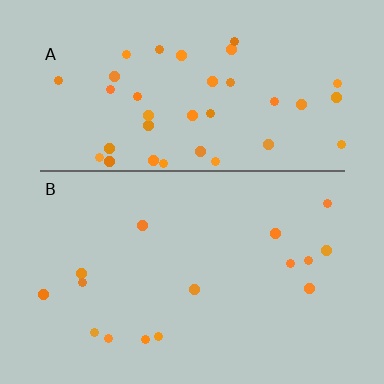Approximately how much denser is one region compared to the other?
Approximately 2.5× — region A over region B.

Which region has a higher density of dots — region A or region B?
A (the top).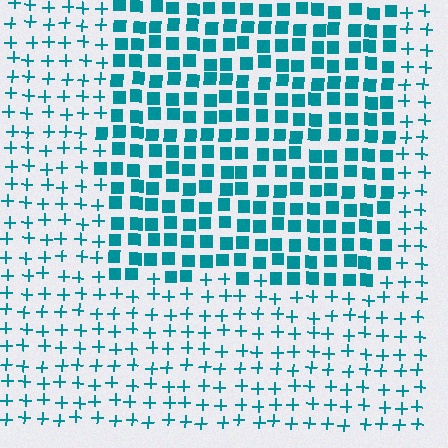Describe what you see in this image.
The image is filled with small teal elements arranged in a uniform grid. A rectangle-shaped region contains squares, while the surrounding area contains plus signs. The boundary is defined purely by the change in element shape.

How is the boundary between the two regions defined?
The boundary is defined by a change in element shape: squares inside vs. plus signs outside. All elements share the same color and spacing.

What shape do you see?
I see a rectangle.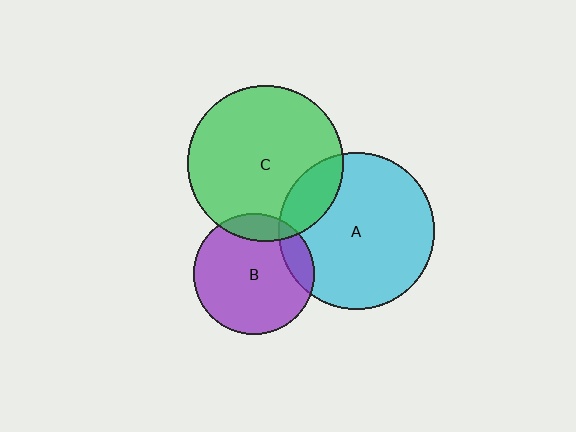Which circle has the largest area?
Circle A (cyan).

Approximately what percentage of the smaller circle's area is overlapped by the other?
Approximately 15%.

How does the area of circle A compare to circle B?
Approximately 1.7 times.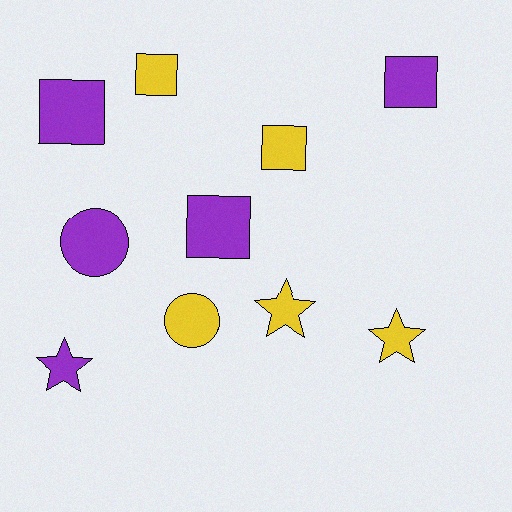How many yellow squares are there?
There are 2 yellow squares.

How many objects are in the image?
There are 10 objects.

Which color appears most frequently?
Purple, with 5 objects.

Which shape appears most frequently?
Square, with 5 objects.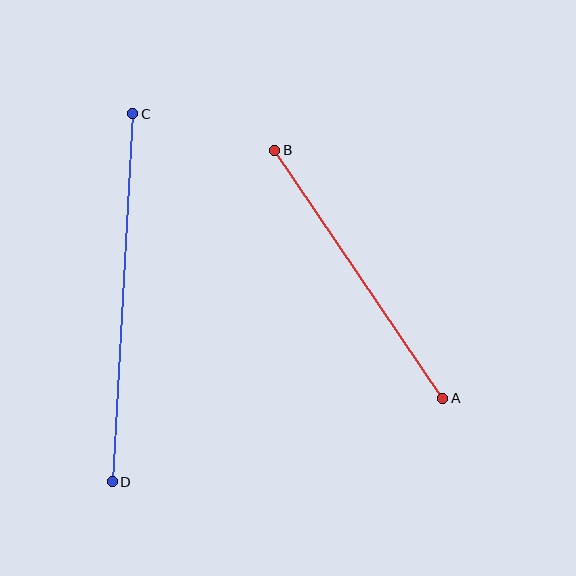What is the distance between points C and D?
The distance is approximately 369 pixels.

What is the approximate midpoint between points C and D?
The midpoint is at approximately (122, 298) pixels.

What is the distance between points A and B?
The distance is approximately 299 pixels.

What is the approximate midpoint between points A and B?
The midpoint is at approximately (359, 274) pixels.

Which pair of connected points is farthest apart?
Points C and D are farthest apart.